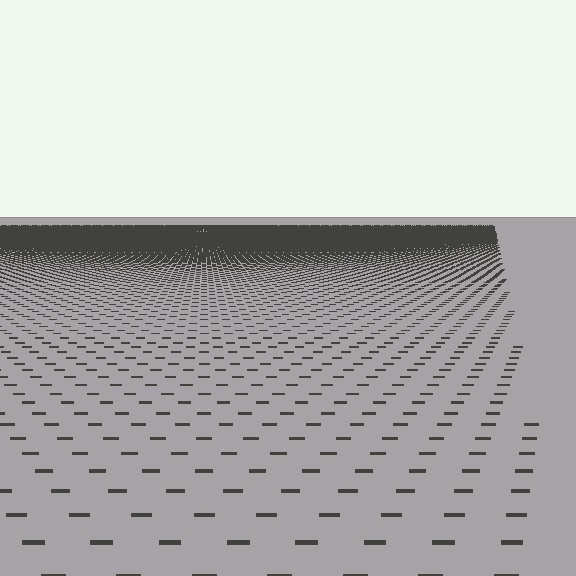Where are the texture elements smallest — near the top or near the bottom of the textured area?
Near the top.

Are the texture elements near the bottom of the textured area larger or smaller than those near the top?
Larger. Near the bottom, elements are closer to the viewer and appear at a bigger on-screen size.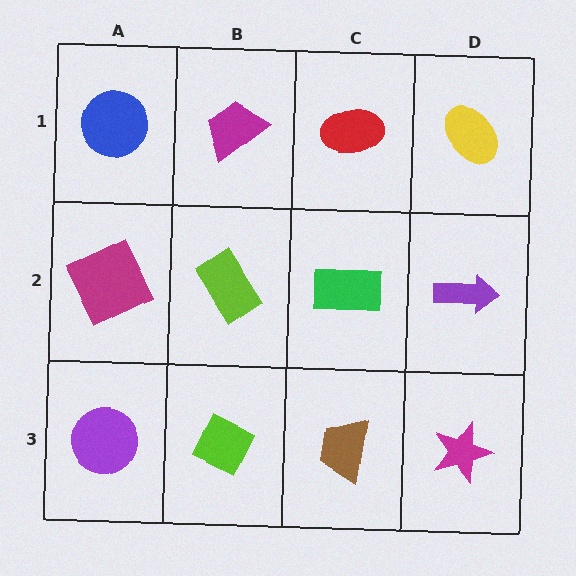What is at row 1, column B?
A magenta trapezoid.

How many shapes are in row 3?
4 shapes.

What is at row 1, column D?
A yellow ellipse.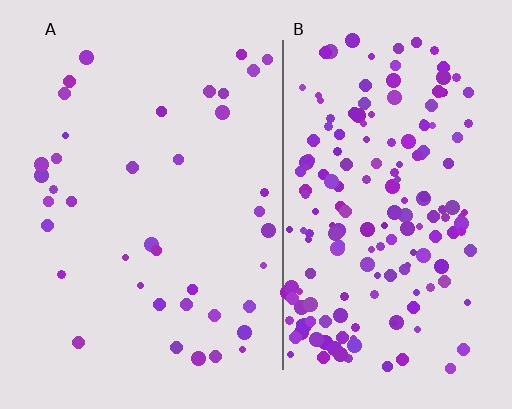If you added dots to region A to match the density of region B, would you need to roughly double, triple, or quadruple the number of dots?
Approximately quadruple.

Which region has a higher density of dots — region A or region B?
B (the right).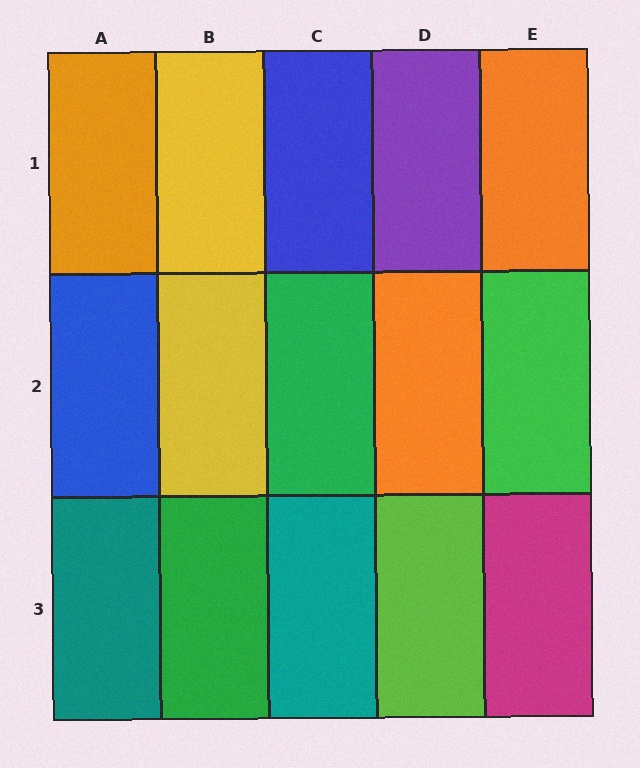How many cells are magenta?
1 cell is magenta.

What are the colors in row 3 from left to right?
Teal, green, teal, lime, magenta.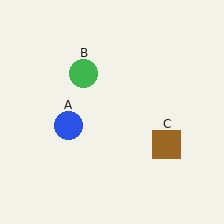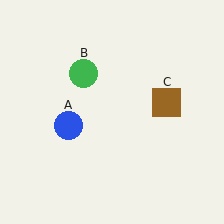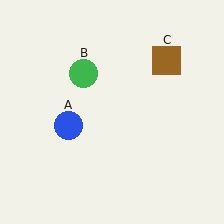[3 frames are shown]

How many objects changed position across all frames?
1 object changed position: brown square (object C).